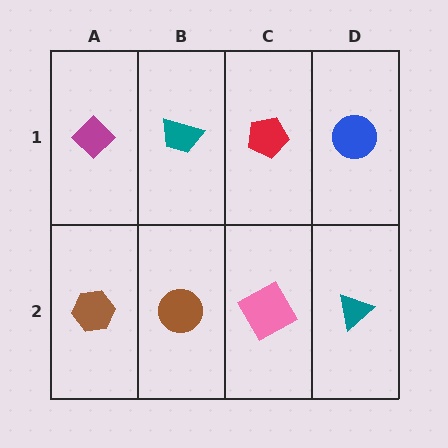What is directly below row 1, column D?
A teal triangle.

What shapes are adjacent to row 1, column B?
A brown circle (row 2, column B), a magenta diamond (row 1, column A), a red pentagon (row 1, column C).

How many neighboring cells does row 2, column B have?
3.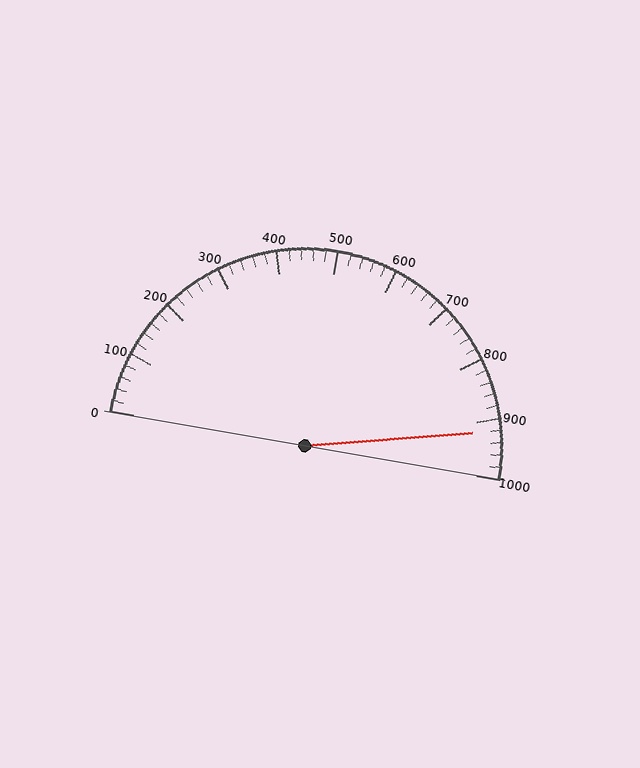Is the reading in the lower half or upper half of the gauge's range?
The reading is in the upper half of the range (0 to 1000).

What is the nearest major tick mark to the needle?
The nearest major tick mark is 900.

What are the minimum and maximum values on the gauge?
The gauge ranges from 0 to 1000.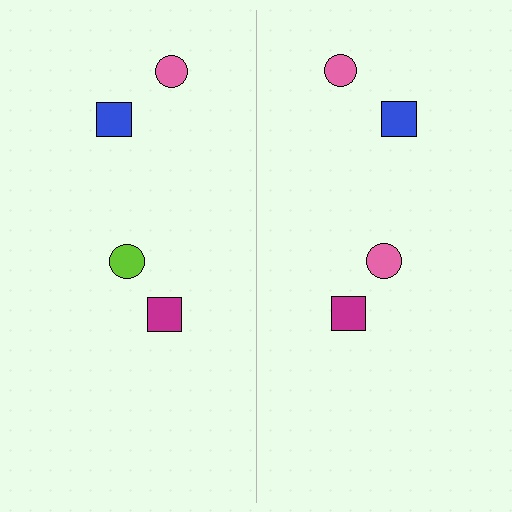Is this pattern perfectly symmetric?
No, the pattern is not perfectly symmetric. The pink circle on the right side breaks the symmetry — its mirror counterpart is lime.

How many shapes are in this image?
There are 8 shapes in this image.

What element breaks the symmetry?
The pink circle on the right side breaks the symmetry — its mirror counterpart is lime.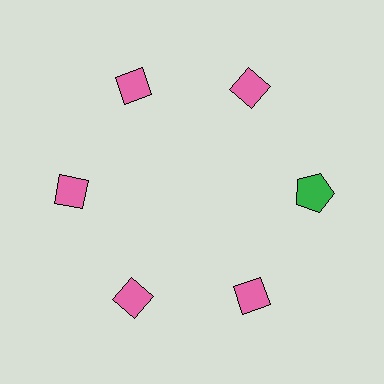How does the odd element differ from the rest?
It differs in both color (green instead of pink) and shape (pentagon instead of diamond).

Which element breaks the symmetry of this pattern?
The green pentagon at roughly the 3 o'clock position breaks the symmetry. All other shapes are pink diamonds.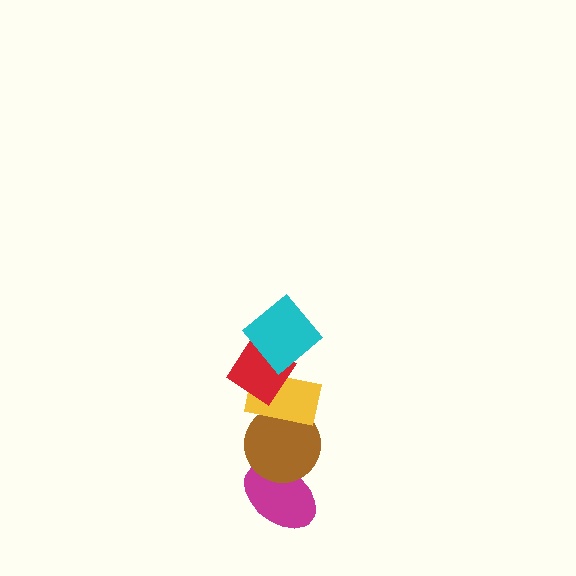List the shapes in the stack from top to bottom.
From top to bottom: the cyan diamond, the red diamond, the yellow rectangle, the brown circle, the magenta ellipse.